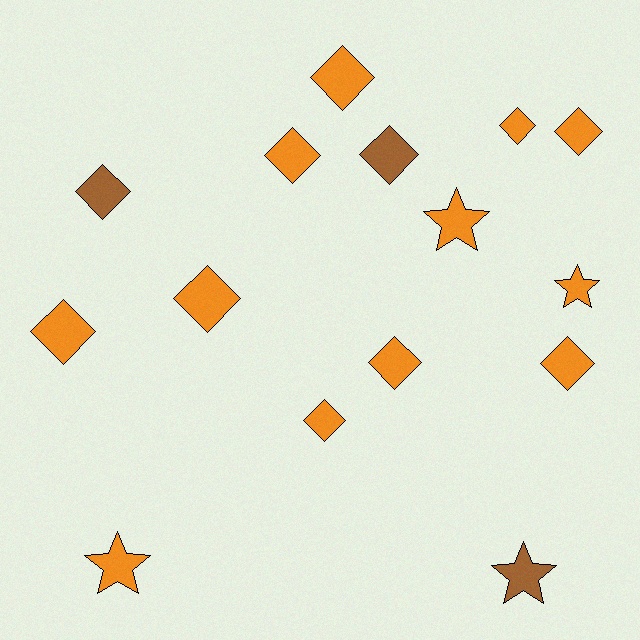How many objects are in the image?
There are 15 objects.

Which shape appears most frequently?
Diamond, with 11 objects.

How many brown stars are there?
There is 1 brown star.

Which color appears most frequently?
Orange, with 12 objects.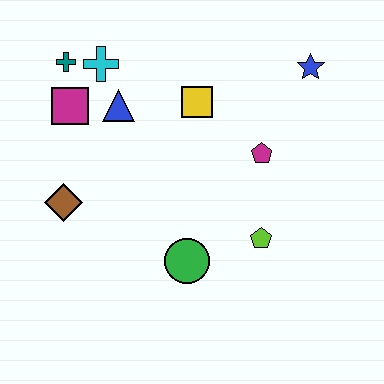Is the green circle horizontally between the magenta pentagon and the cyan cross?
Yes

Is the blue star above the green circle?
Yes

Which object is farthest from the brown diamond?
The blue star is farthest from the brown diamond.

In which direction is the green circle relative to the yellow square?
The green circle is below the yellow square.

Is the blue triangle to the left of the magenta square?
No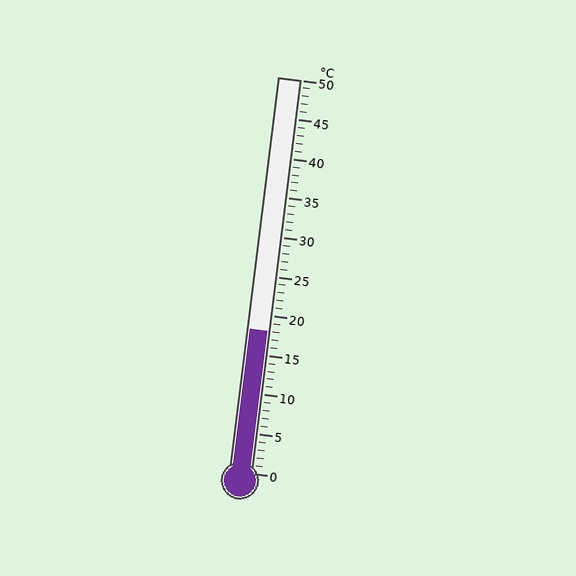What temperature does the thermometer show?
The thermometer shows approximately 18°C.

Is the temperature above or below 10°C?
The temperature is above 10°C.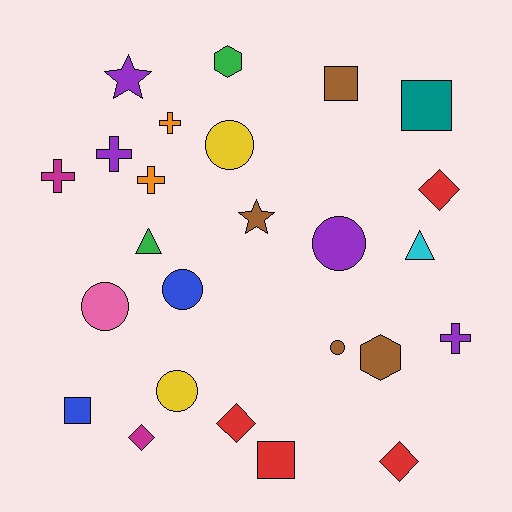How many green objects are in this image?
There are 2 green objects.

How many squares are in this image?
There are 4 squares.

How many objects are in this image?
There are 25 objects.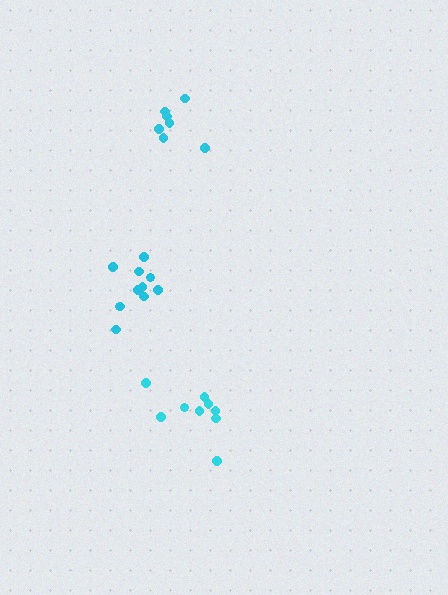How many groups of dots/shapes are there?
There are 3 groups.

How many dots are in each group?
Group 1: 9 dots, Group 2: 7 dots, Group 3: 11 dots (27 total).